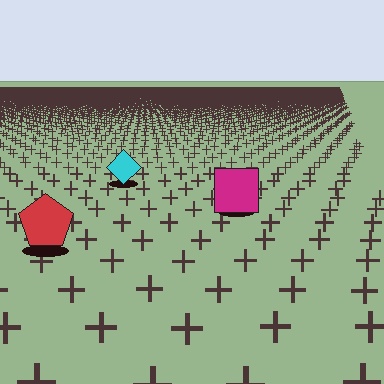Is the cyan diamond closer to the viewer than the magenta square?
No. The magenta square is closer — you can tell from the texture gradient: the ground texture is coarser near it.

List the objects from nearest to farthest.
From nearest to farthest: the red pentagon, the magenta square, the cyan diamond.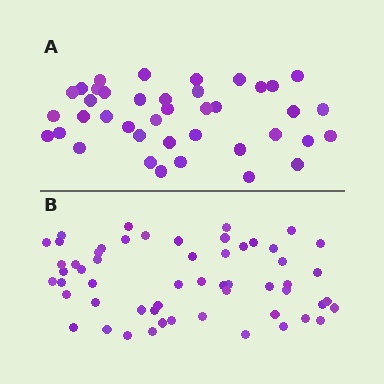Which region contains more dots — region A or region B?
Region B (the bottom region) has more dots.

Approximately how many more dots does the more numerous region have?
Region B has approximately 15 more dots than region A.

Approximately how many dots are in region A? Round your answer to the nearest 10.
About 40 dots.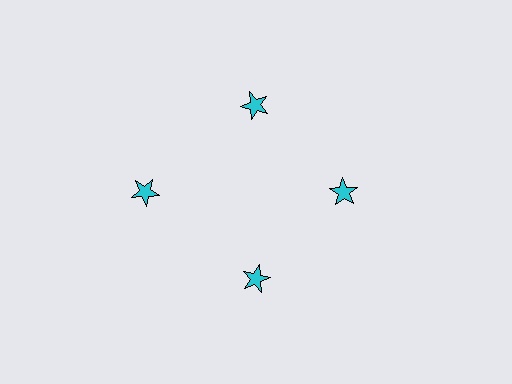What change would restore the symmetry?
The symmetry would be restored by moving it inward, back onto the ring so that all 4 stars sit at equal angles and equal distance from the center.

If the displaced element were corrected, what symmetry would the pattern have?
It would have 4-fold rotational symmetry — the pattern would map onto itself every 90 degrees.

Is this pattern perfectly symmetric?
No. The 4 cyan stars are arranged in a ring, but one element near the 9 o'clock position is pushed outward from the center, breaking the 4-fold rotational symmetry.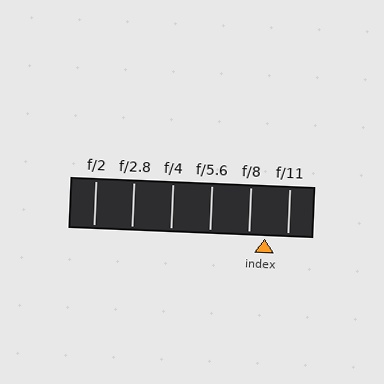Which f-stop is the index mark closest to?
The index mark is closest to f/8.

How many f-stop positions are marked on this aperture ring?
There are 6 f-stop positions marked.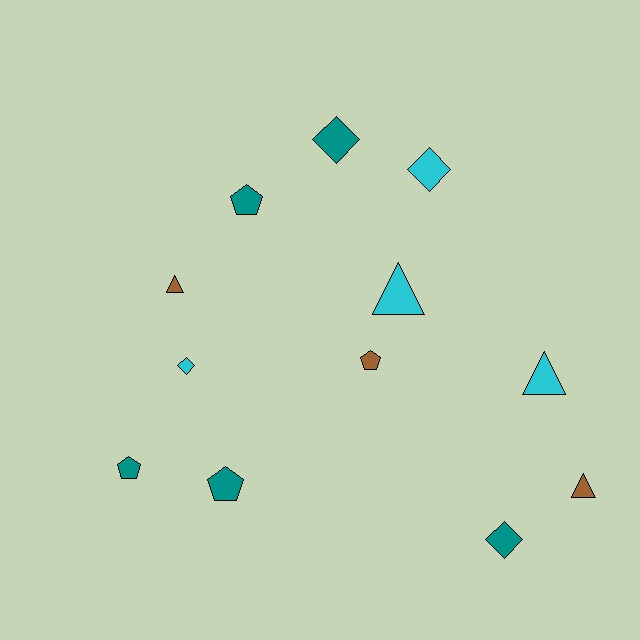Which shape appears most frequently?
Diamond, with 4 objects.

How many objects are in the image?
There are 12 objects.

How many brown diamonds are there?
There are no brown diamonds.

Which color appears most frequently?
Teal, with 5 objects.